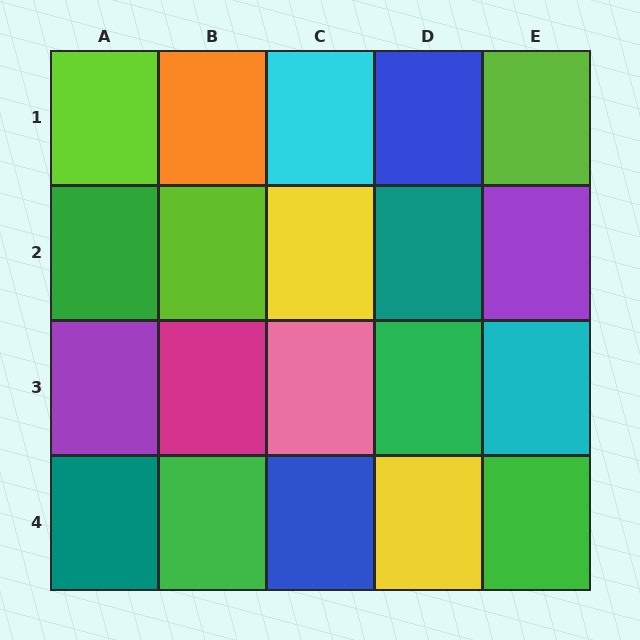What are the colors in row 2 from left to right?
Green, lime, yellow, teal, purple.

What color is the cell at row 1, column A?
Lime.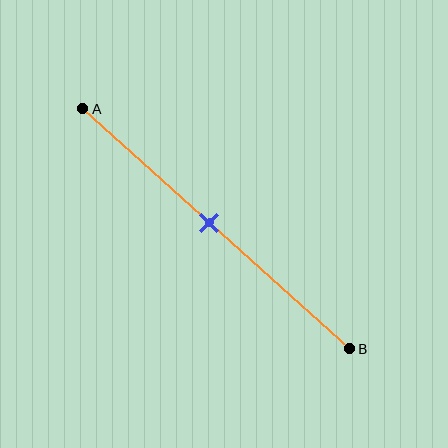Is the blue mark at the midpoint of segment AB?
Yes, the mark is approximately at the midpoint.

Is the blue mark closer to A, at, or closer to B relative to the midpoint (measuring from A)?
The blue mark is approximately at the midpoint of segment AB.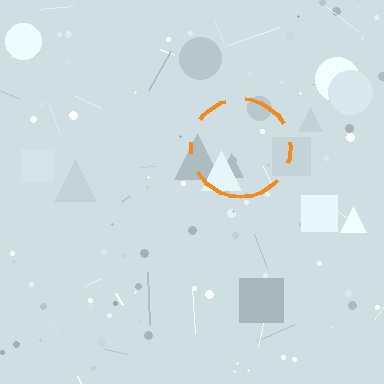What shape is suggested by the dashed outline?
The dashed outline suggests a circle.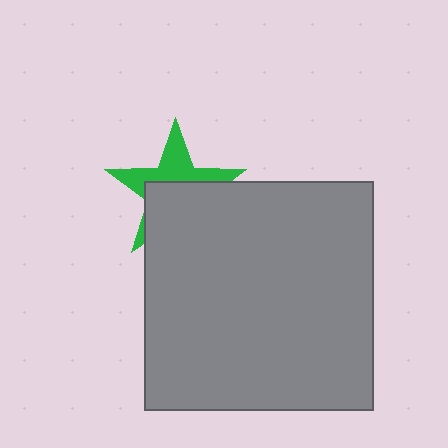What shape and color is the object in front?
The object in front is a gray square.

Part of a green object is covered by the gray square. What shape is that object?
It is a star.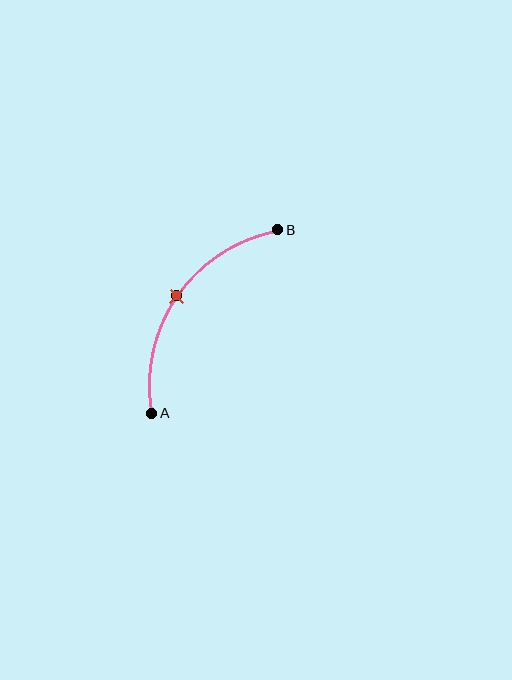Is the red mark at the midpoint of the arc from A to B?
Yes. The red mark lies on the arc at equal arc-length from both A and B — it is the arc midpoint.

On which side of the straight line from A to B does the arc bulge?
The arc bulges above and to the left of the straight line connecting A and B.